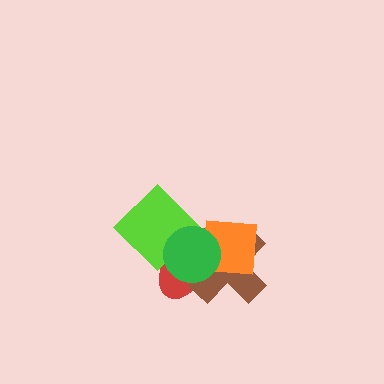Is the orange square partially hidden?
Yes, it is partially covered by another shape.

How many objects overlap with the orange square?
3 objects overlap with the orange square.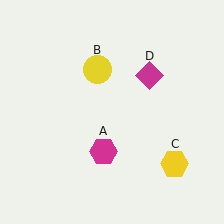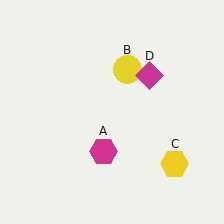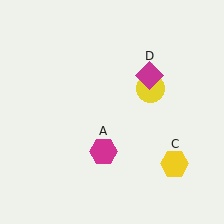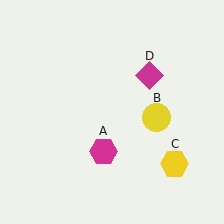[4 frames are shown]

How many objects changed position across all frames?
1 object changed position: yellow circle (object B).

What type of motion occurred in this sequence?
The yellow circle (object B) rotated clockwise around the center of the scene.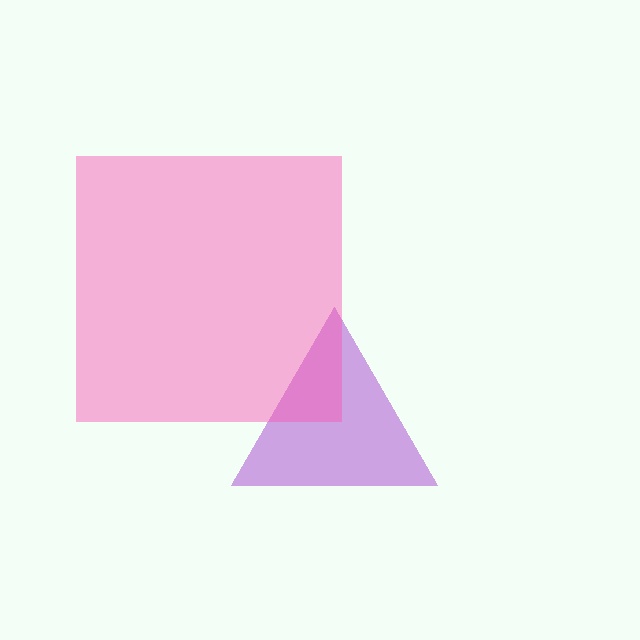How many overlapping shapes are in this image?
There are 2 overlapping shapes in the image.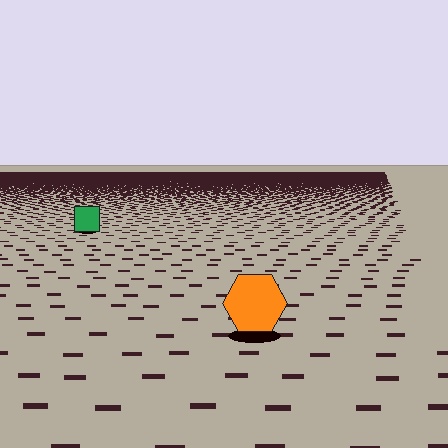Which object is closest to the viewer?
The orange hexagon is closest. The texture marks near it are larger and more spread out.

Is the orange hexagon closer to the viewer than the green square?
Yes. The orange hexagon is closer — you can tell from the texture gradient: the ground texture is coarser near it.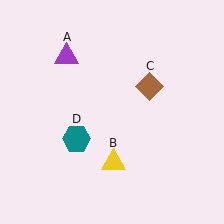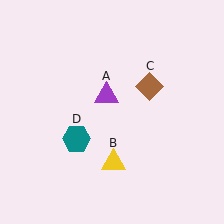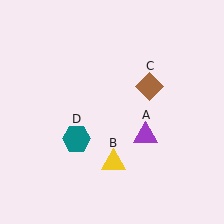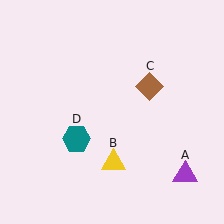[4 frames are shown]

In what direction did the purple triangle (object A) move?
The purple triangle (object A) moved down and to the right.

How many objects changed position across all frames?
1 object changed position: purple triangle (object A).